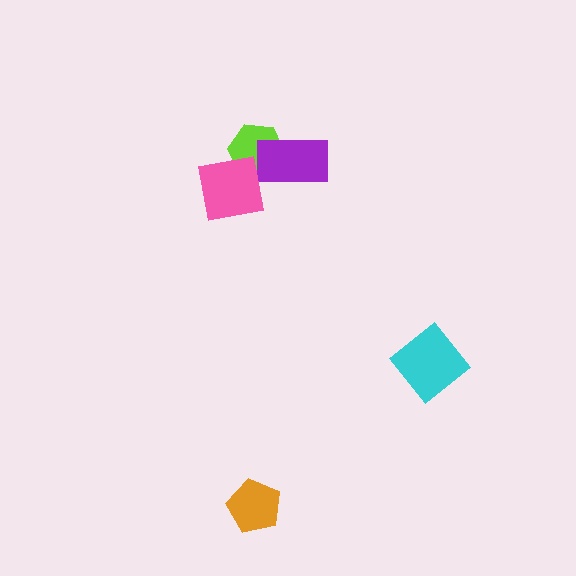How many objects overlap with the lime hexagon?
2 objects overlap with the lime hexagon.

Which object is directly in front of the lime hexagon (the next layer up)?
The purple rectangle is directly in front of the lime hexagon.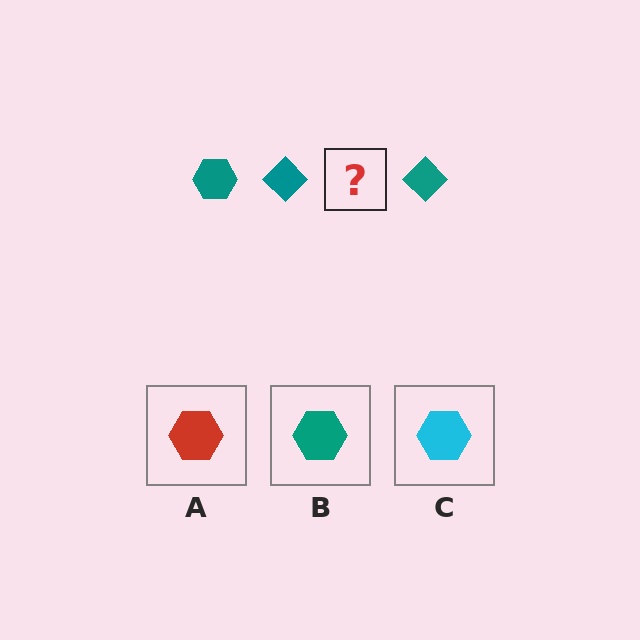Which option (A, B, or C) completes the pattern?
B.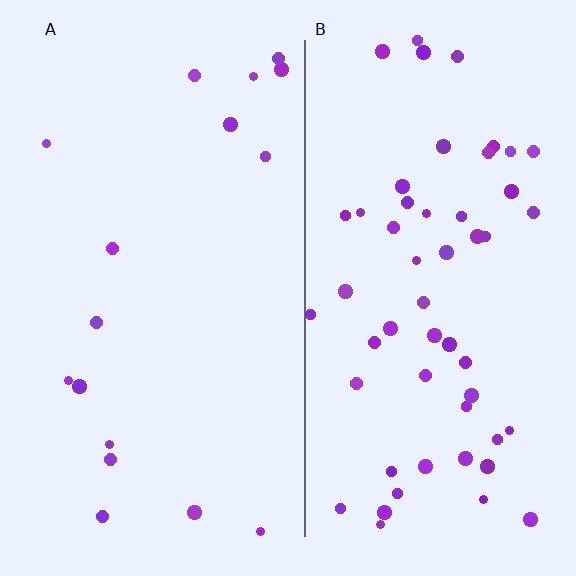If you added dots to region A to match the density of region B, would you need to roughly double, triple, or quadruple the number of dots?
Approximately triple.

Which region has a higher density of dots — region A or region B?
B (the right).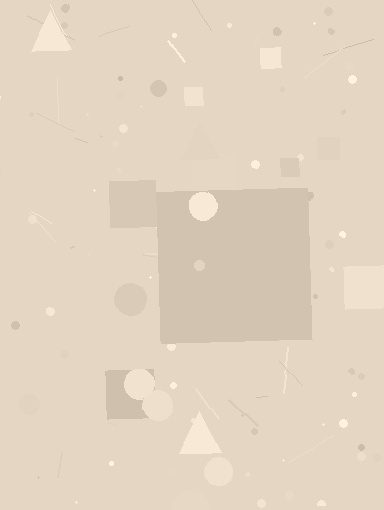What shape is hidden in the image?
A square is hidden in the image.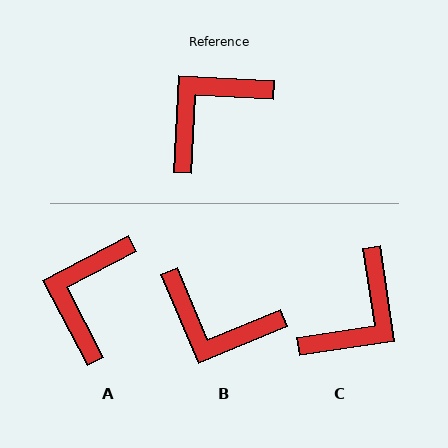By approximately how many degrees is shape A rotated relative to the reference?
Approximately 31 degrees counter-clockwise.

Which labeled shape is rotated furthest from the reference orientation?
C, about 169 degrees away.